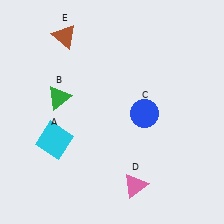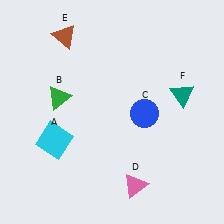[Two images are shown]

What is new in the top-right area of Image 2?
A teal triangle (F) was added in the top-right area of Image 2.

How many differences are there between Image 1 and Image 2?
There is 1 difference between the two images.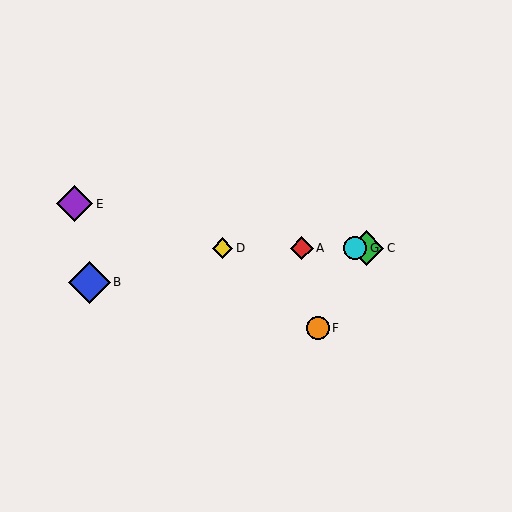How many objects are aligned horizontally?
4 objects (A, C, D, G) are aligned horizontally.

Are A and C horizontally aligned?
Yes, both are at y≈248.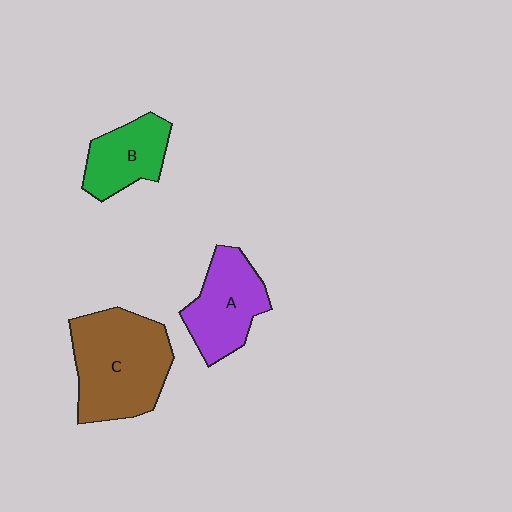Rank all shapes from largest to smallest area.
From largest to smallest: C (brown), A (purple), B (green).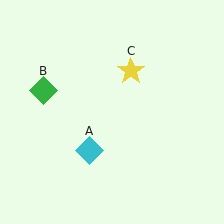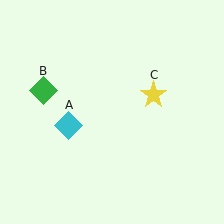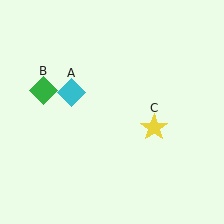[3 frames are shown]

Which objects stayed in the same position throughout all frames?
Green diamond (object B) remained stationary.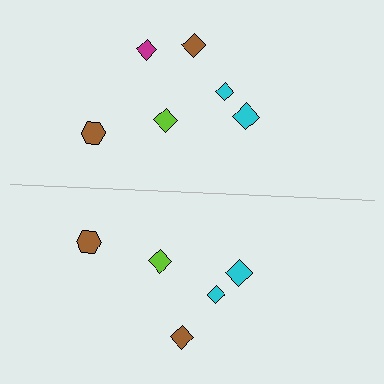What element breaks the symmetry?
A magenta diamond is missing from the bottom side.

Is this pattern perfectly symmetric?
No, the pattern is not perfectly symmetric. A magenta diamond is missing from the bottom side.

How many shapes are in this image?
There are 11 shapes in this image.